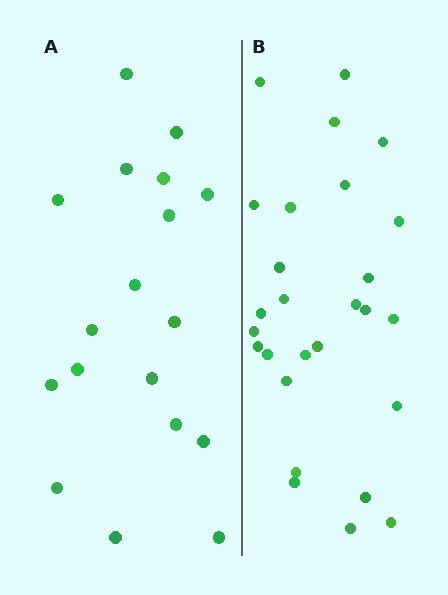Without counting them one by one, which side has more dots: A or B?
Region B (the right region) has more dots.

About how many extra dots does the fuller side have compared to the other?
Region B has roughly 8 or so more dots than region A.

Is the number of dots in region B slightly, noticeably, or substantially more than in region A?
Region B has substantially more. The ratio is roughly 1.5 to 1.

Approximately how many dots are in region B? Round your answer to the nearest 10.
About 30 dots. (The exact count is 27, which rounds to 30.)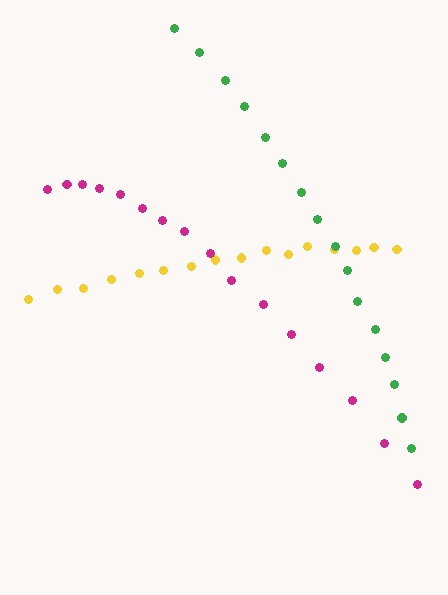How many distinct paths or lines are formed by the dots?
There are 3 distinct paths.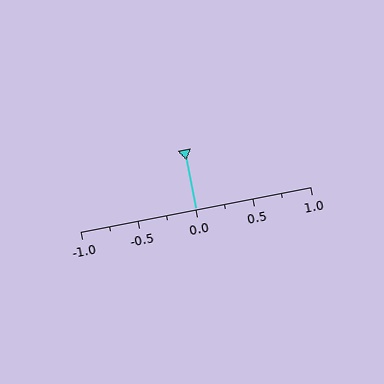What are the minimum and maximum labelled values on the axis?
The axis runs from -1.0 to 1.0.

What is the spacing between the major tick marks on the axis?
The major ticks are spaced 0.5 apart.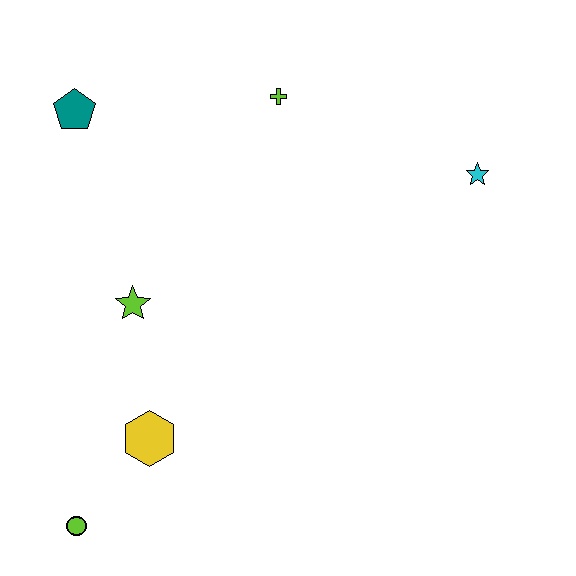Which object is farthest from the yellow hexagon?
The cyan star is farthest from the yellow hexagon.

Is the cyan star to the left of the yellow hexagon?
No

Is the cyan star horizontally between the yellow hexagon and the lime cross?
No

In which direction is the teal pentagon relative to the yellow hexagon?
The teal pentagon is above the yellow hexagon.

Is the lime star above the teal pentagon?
No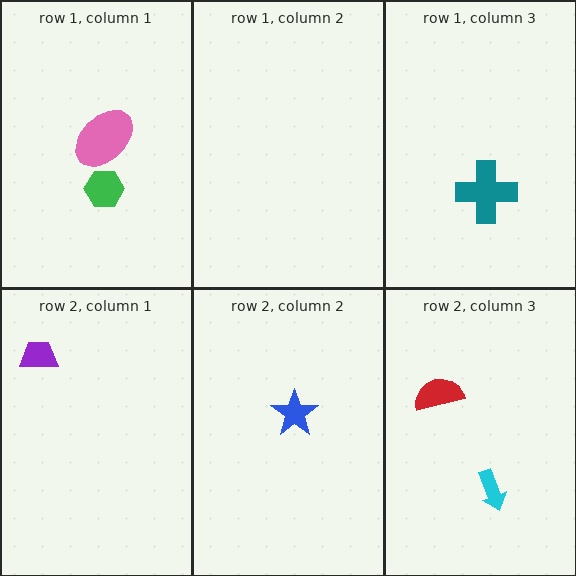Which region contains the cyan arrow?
The row 2, column 3 region.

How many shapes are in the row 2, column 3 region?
2.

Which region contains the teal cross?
The row 1, column 3 region.